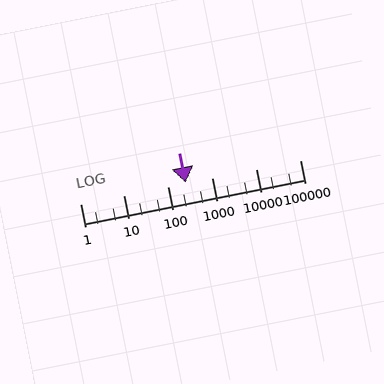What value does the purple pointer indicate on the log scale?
The pointer indicates approximately 250.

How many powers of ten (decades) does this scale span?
The scale spans 5 decades, from 1 to 100000.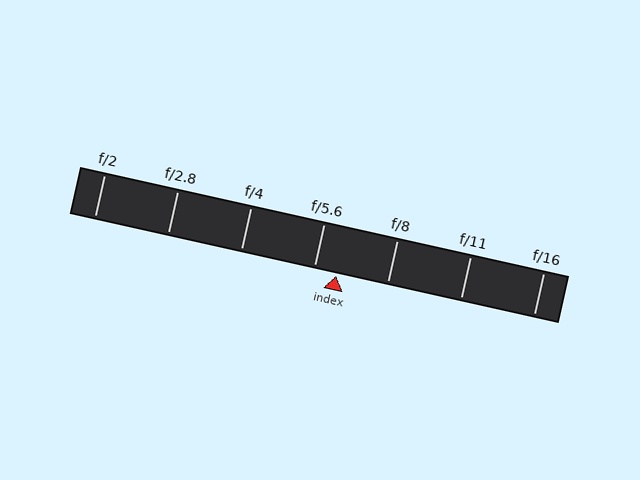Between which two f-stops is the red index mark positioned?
The index mark is between f/5.6 and f/8.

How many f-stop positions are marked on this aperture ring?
There are 7 f-stop positions marked.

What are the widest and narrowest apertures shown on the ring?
The widest aperture shown is f/2 and the narrowest is f/16.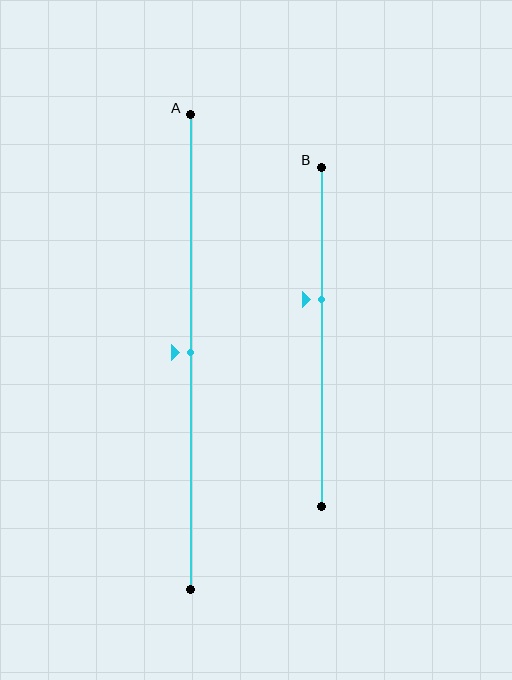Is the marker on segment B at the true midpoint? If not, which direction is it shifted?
No, the marker on segment B is shifted upward by about 11% of the segment length.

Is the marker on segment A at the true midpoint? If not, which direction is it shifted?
Yes, the marker on segment A is at the true midpoint.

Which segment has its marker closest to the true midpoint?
Segment A has its marker closest to the true midpoint.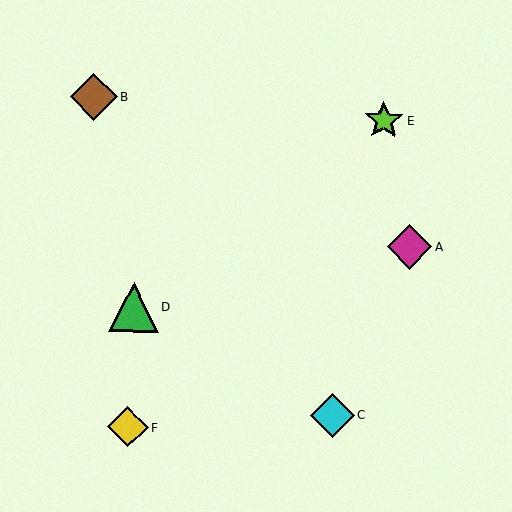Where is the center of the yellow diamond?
The center of the yellow diamond is at (128, 427).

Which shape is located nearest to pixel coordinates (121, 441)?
The yellow diamond (labeled F) at (128, 427) is nearest to that location.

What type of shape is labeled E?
Shape E is a lime star.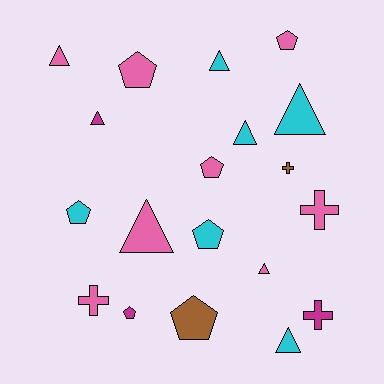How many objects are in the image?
There are 19 objects.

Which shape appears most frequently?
Triangle, with 8 objects.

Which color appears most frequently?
Pink, with 8 objects.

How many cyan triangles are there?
There are 4 cyan triangles.